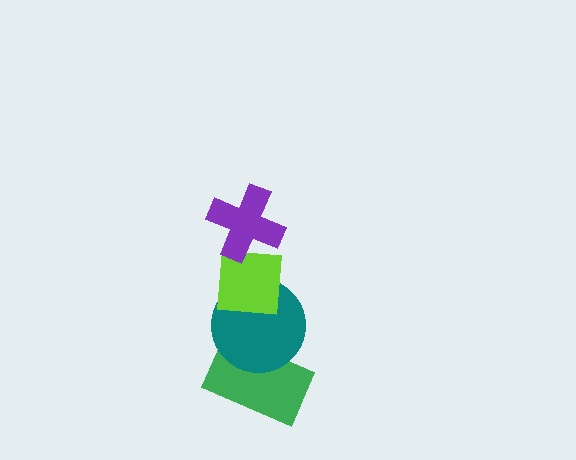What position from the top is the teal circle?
The teal circle is 3rd from the top.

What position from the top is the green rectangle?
The green rectangle is 4th from the top.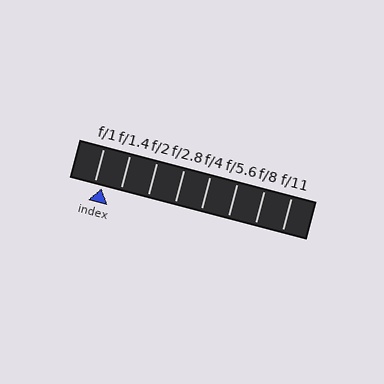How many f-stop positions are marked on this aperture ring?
There are 8 f-stop positions marked.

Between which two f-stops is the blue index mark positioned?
The index mark is between f/1 and f/1.4.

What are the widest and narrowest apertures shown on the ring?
The widest aperture shown is f/1 and the narrowest is f/11.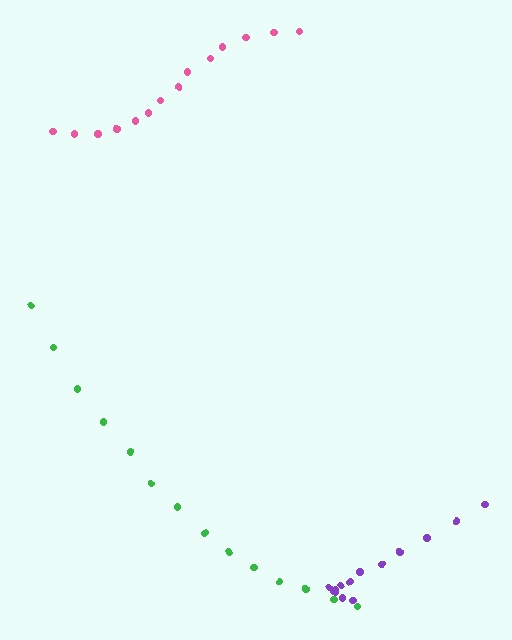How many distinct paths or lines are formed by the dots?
There are 3 distinct paths.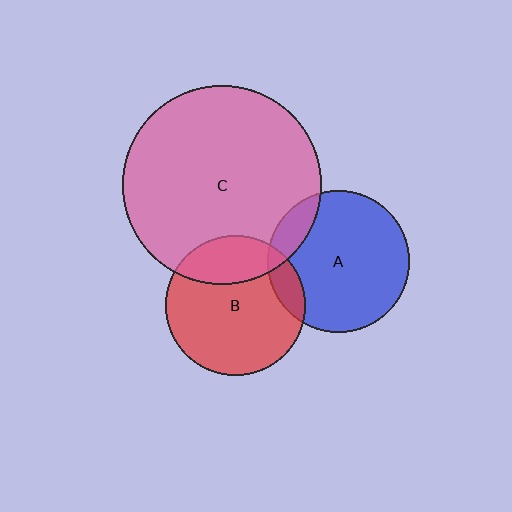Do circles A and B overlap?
Yes.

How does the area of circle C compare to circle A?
Approximately 2.0 times.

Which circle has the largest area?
Circle C (pink).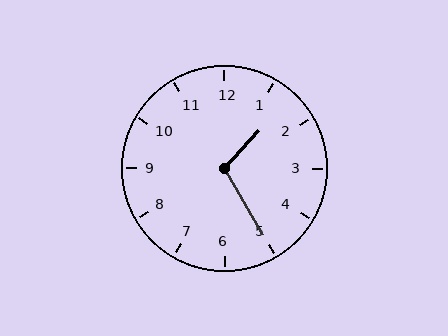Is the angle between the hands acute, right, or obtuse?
It is obtuse.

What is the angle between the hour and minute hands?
Approximately 108 degrees.